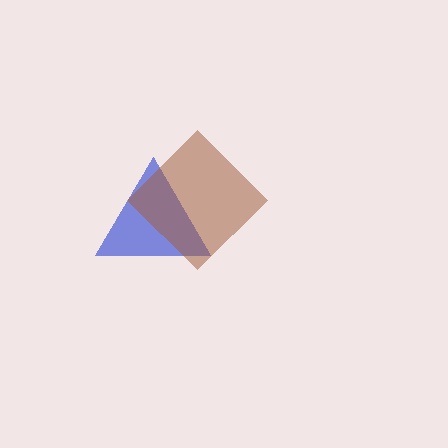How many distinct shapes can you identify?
There are 2 distinct shapes: a blue triangle, a brown diamond.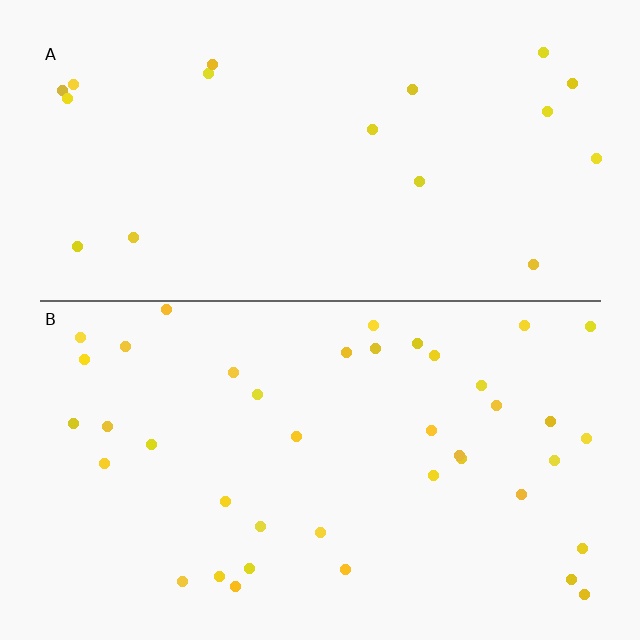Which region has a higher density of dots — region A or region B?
B (the bottom).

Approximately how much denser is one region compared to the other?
Approximately 2.3× — region B over region A.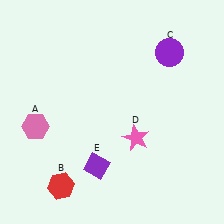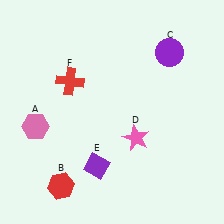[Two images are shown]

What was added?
A red cross (F) was added in Image 2.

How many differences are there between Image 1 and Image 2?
There is 1 difference between the two images.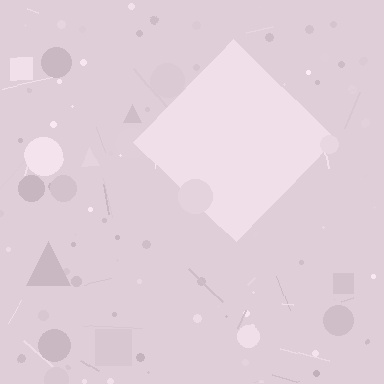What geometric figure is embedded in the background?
A diamond is embedded in the background.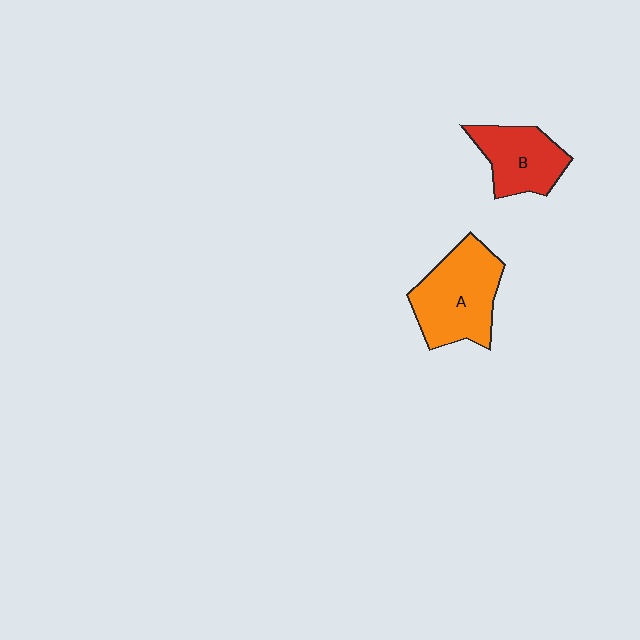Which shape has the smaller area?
Shape B (red).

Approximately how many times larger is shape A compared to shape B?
Approximately 1.4 times.